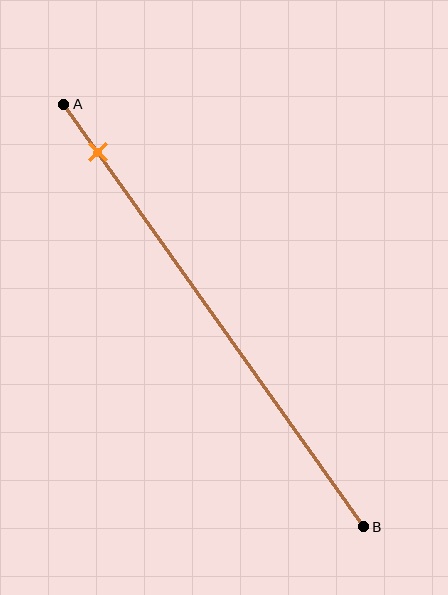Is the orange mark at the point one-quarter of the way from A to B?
No, the mark is at about 10% from A, not at the 25% one-quarter point.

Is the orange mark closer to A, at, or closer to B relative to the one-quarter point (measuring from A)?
The orange mark is closer to point A than the one-quarter point of segment AB.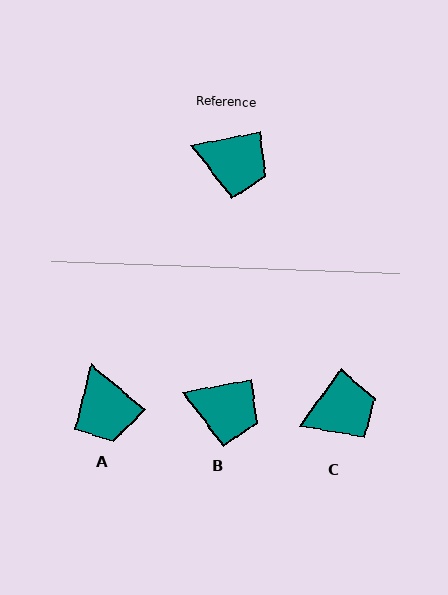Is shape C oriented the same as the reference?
No, it is off by about 43 degrees.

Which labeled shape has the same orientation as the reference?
B.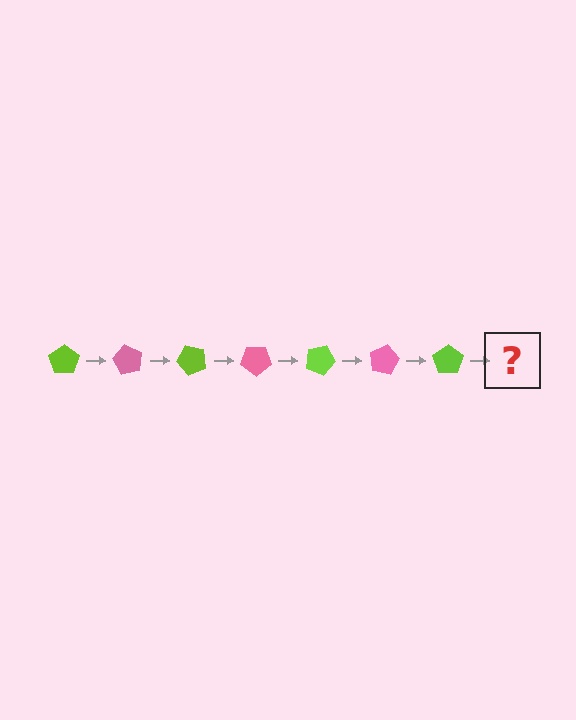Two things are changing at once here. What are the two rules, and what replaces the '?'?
The two rules are that it rotates 60 degrees each step and the color cycles through lime and pink. The '?' should be a pink pentagon, rotated 420 degrees from the start.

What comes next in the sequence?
The next element should be a pink pentagon, rotated 420 degrees from the start.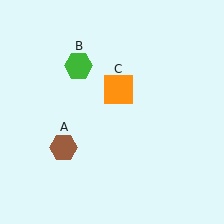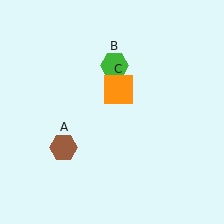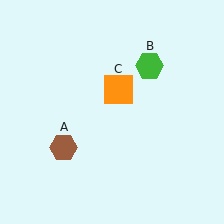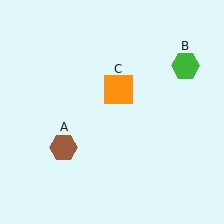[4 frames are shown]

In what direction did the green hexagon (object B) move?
The green hexagon (object B) moved right.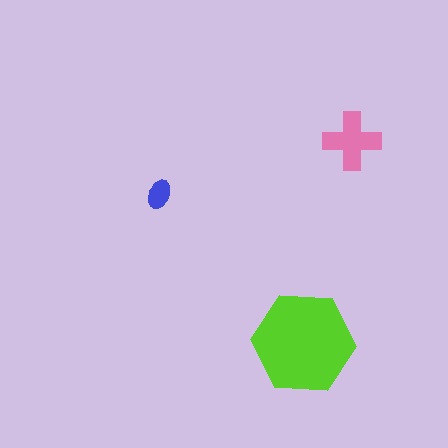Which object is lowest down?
The lime hexagon is bottommost.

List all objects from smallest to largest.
The blue ellipse, the pink cross, the lime hexagon.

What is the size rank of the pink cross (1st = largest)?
2nd.